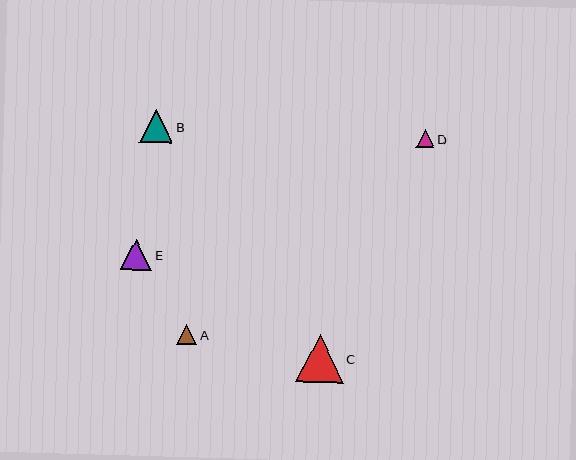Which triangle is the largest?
Triangle C is the largest with a size of approximately 47 pixels.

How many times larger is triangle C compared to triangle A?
Triangle C is approximately 2.3 times the size of triangle A.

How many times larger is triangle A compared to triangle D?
Triangle A is approximately 1.1 times the size of triangle D.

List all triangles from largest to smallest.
From largest to smallest: C, B, E, A, D.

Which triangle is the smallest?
Triangle D is the smallest with a size of approximately 18 pixels.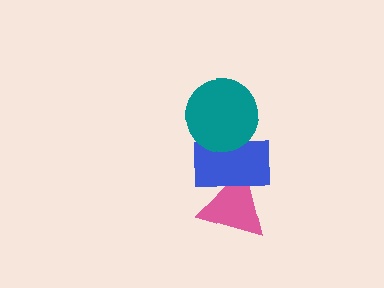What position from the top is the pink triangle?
The pink triangle is 3rd from the top.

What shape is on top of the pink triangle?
The blue rectangle is on top of the pink triangle.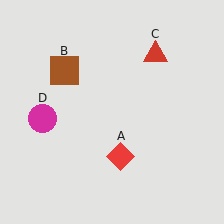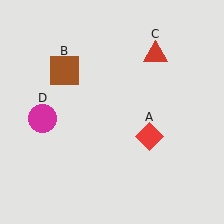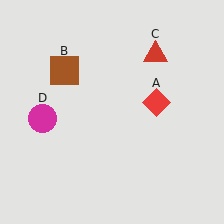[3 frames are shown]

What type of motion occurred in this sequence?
The red diamond (object A) rotated counterclockwise around the center of the scene.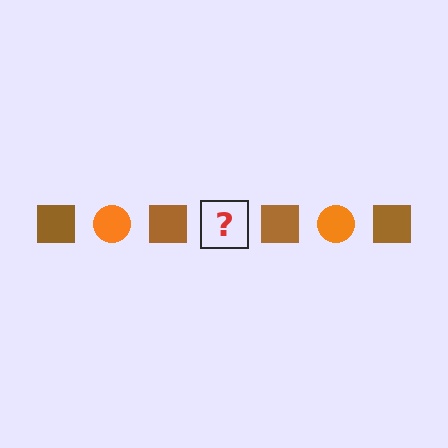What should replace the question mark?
The question mark should be replaced with an orange circle.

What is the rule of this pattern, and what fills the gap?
The rule is that the pattern alternates between brown square and orange circle. The gap should be filled with an orange circle.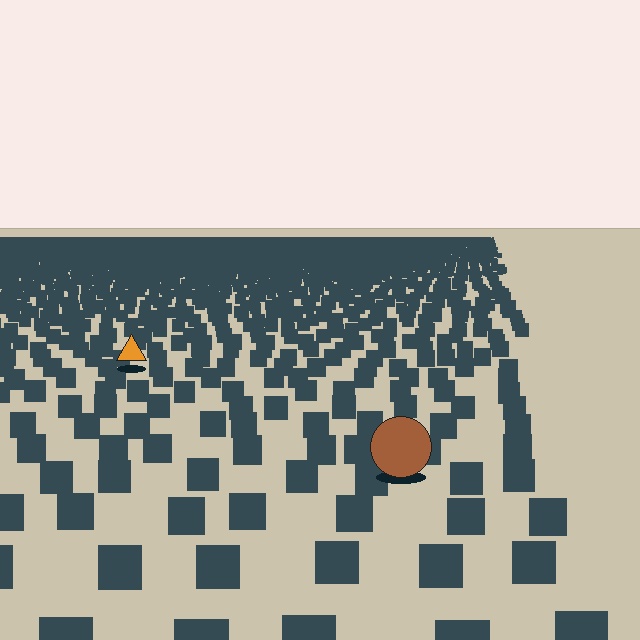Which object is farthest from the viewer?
The orange triangle is farthest from the viewer. It appears smaller and the ground texture around it is denser.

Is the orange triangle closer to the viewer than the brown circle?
No. The brown circle is closer — you can tell from the texture gradient: the ground texture is coarser near it.